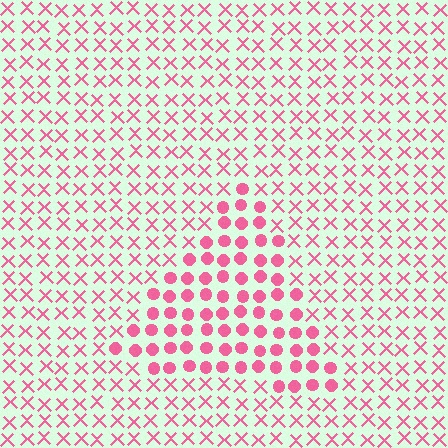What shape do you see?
I see a triangle.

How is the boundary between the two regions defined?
The boundary is defined by a change in element shape: circles inside vs. X marks outside. All elements share the same color and spacing.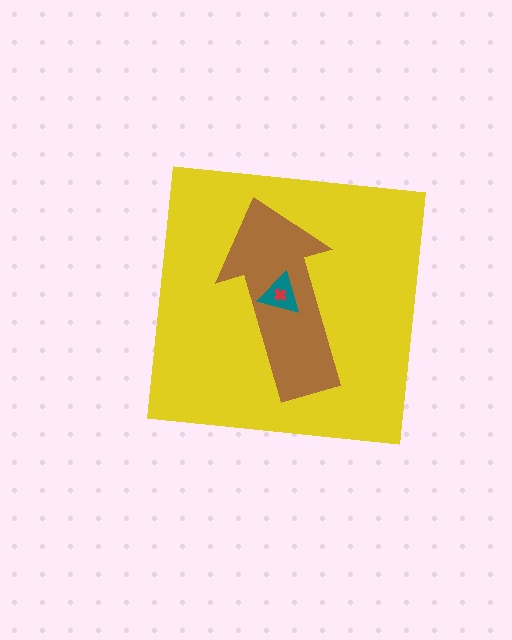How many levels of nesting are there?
4.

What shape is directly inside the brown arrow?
The teal triangle.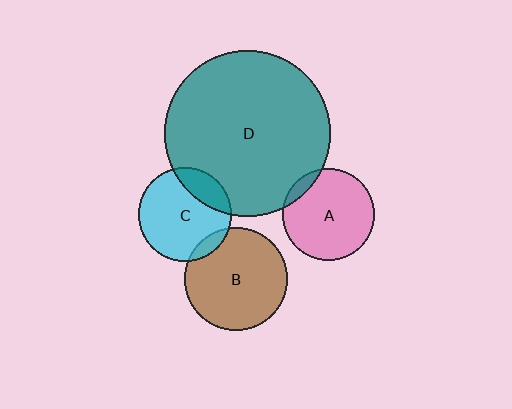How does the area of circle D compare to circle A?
Approximately 3.3 times.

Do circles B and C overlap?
Yes.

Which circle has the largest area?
Circle D (teal).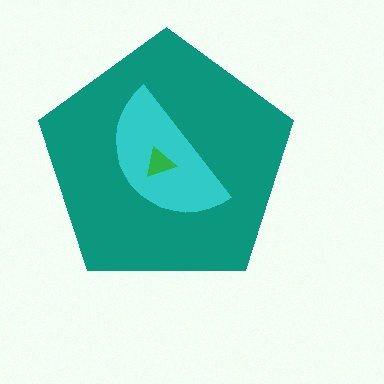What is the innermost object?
The green triangle.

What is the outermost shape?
The teal pentagon.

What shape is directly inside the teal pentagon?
The cyan semicircle.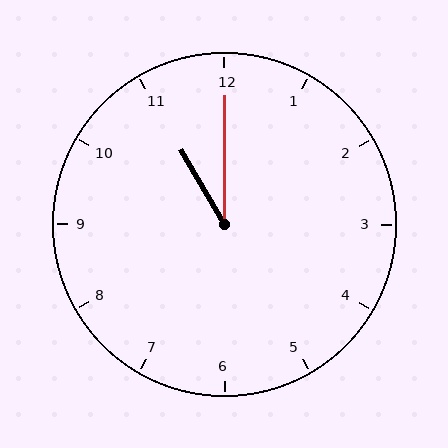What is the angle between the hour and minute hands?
Approximately 30 degrees.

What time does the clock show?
11:00.